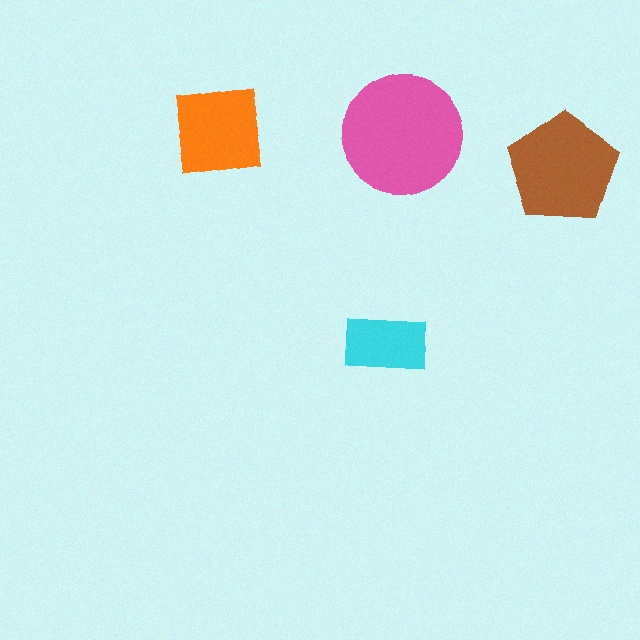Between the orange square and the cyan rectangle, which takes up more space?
The orange square.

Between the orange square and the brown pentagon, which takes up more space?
The brown pentagon.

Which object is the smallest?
The cyan rectangle.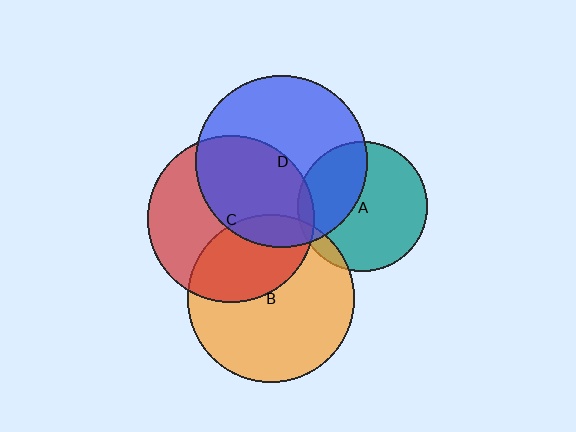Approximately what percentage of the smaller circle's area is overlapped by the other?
Approximately 10%.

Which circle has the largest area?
Circle D (blue).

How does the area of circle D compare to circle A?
Approximately 1.8 times.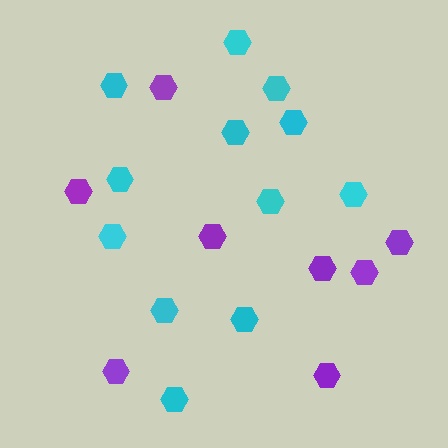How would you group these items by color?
There are 2 groups: one group of cyan hexagons (12) and one group of purple hexagons (8).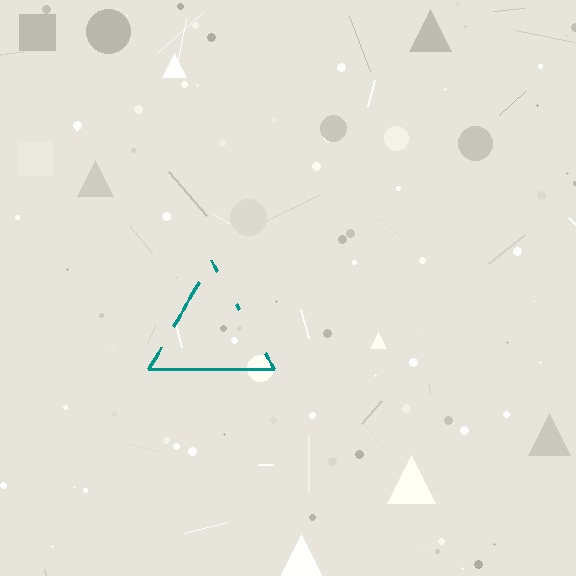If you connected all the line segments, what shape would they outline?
They would outline a triangle.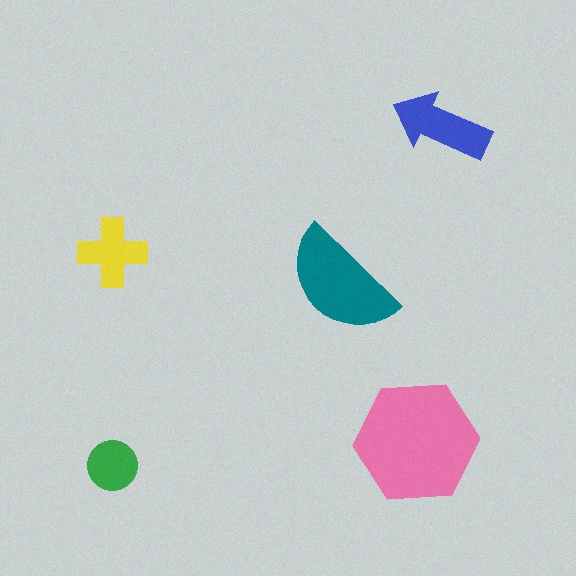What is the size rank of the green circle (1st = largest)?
5th.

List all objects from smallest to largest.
The green circle, the yellow cross, the blue arrow, the teal semicircle, the pink hexagon.